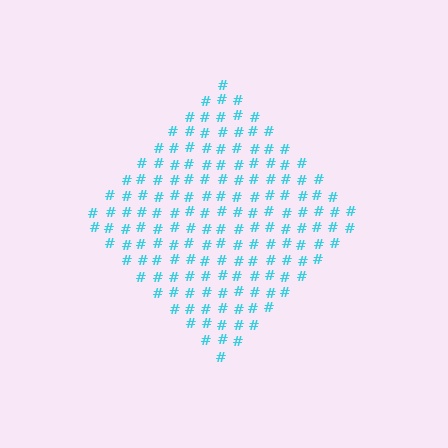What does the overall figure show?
The overall figure shows a diamond.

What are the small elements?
The small elements are hash symbols.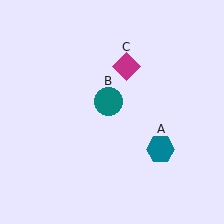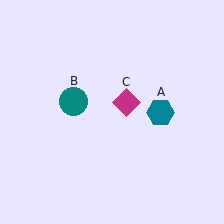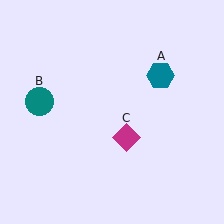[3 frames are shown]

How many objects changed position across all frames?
3 objects changed position: teal hexagon (object A), teal circle (object B), magenta diamond (object C).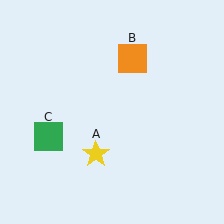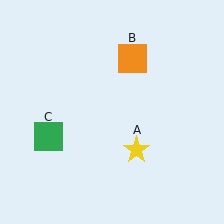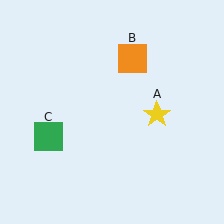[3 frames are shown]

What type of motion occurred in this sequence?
The yellow star (object A) rotated counterclockwise around the center of the scene.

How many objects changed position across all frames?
1 object changed position: yellow star (object A).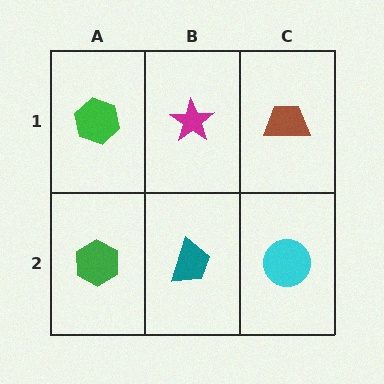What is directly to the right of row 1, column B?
A brown trapezoid.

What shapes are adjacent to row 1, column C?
A cyan circle (row 2, column C), a magenta star (row 1, column B).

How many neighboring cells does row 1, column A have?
2.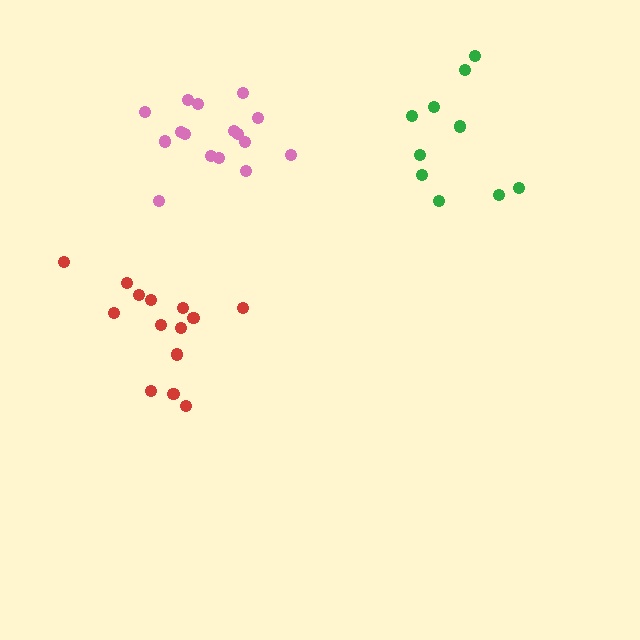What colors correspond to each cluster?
The clusters are colored: pink, green, red.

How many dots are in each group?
Group 1: 16 dots, Group 2: 10 dots, Group 3: 14 dots (40 total).